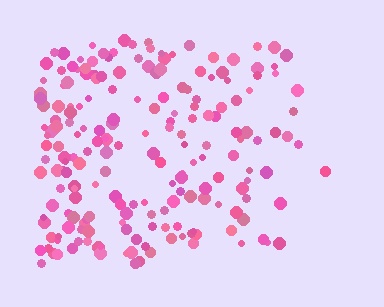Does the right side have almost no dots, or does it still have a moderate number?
Still a moderate number, just noticeably fewer than the left.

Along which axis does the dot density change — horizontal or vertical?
Horizontal.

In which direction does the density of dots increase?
From right to left, with the left side densest.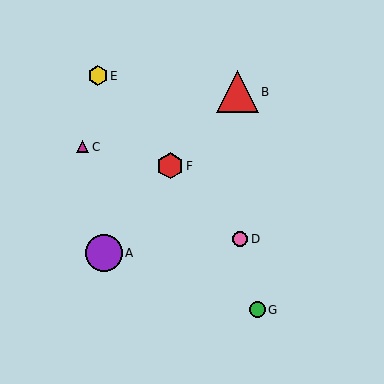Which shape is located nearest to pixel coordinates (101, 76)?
The yellow hexagon (labeled E) at (98, 76) is nearest to that location.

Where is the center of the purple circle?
The center of the purple circle is at (104, 253).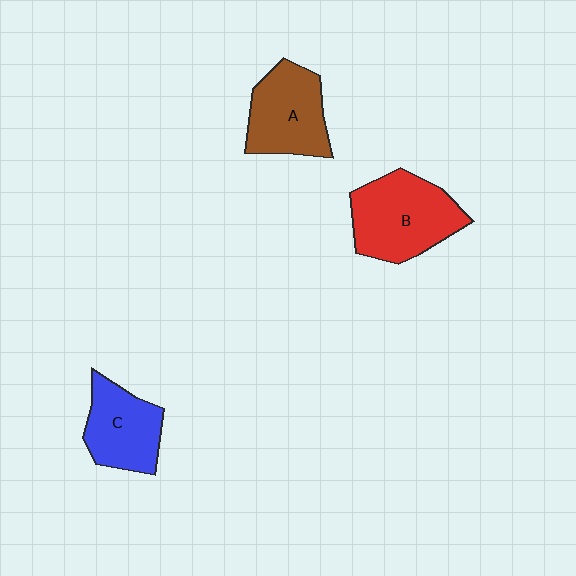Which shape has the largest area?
Shape B (red).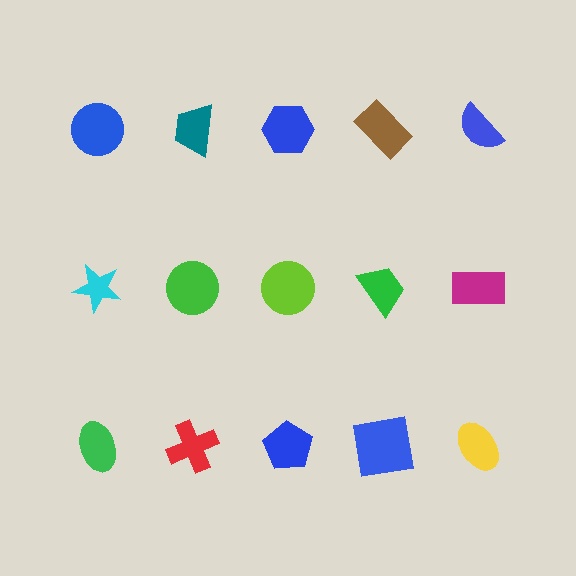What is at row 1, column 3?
A blue hexagon.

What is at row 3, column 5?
A yellow ellipse.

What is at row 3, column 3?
A blue pentagon.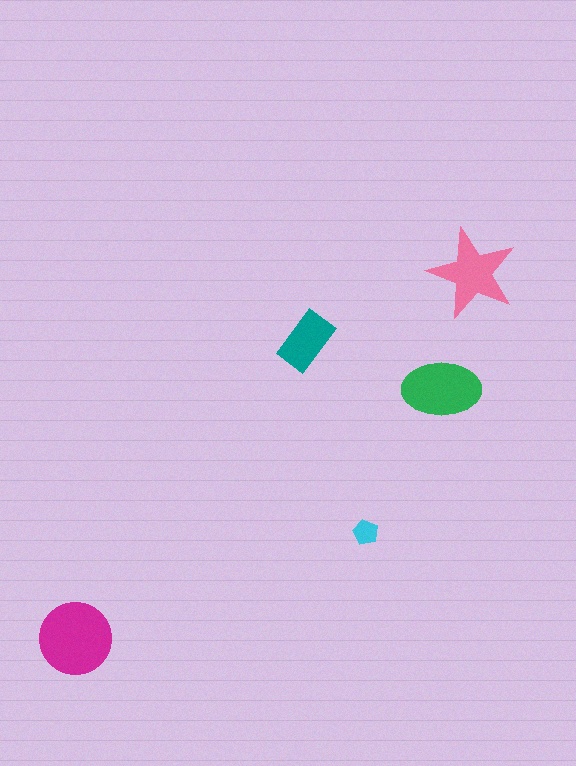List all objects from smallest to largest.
The cyan pentagon, the teal rectangle, the pink star, the green ellipse, the magenta circle.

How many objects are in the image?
There are 5 objects in the image.